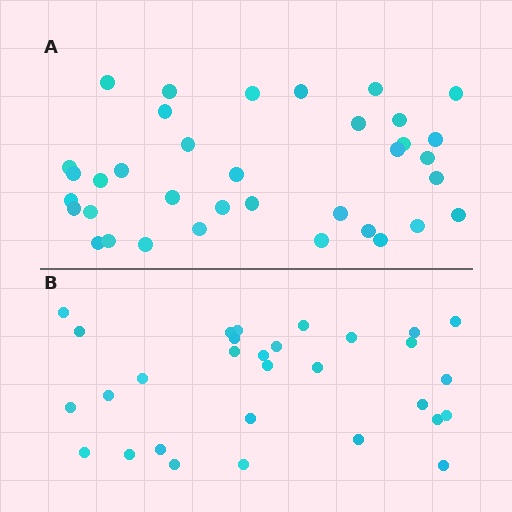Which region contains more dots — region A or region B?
Region A (the top region) has more dots.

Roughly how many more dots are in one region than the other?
Region A has about 6 more dots than region B.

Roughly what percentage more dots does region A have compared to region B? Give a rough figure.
About 20% more.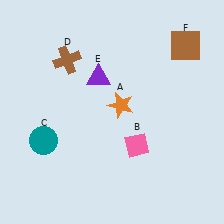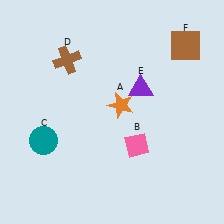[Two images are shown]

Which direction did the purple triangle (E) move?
The purple triangle (E) moved right.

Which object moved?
The purple triangle (E) moved right.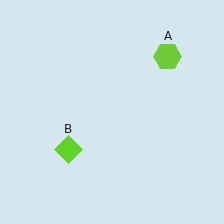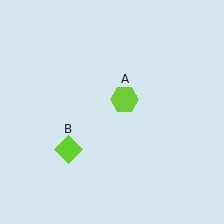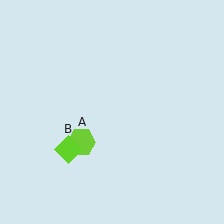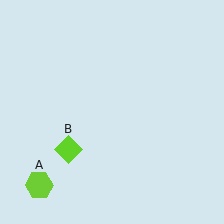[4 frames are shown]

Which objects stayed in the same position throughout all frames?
Lime diamond (object B) remained stationary.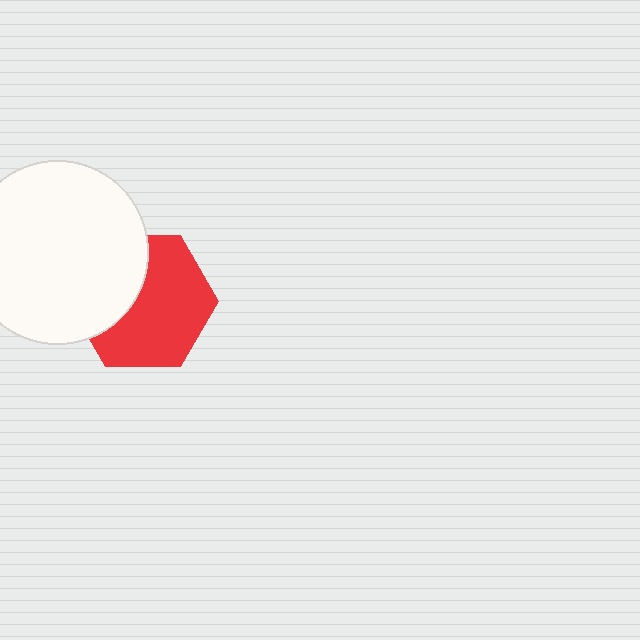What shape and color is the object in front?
The object in front is a white circle.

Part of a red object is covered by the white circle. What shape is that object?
It is a hexagon.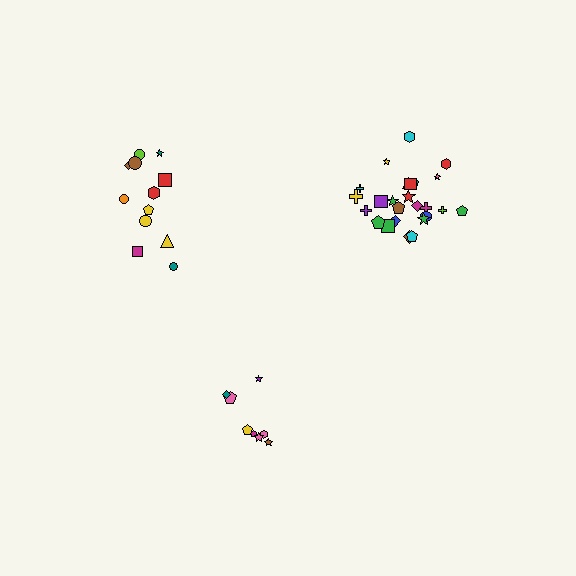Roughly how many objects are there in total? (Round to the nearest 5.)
Roughly 45 objects in total.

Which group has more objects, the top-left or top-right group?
The top-right group.